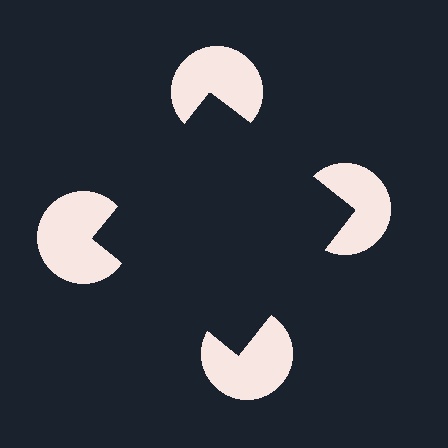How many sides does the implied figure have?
4 sides.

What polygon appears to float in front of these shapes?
An illusory square — its edges are inferred from the aligned wedge cuts in the pac-man discs, not physically drawn.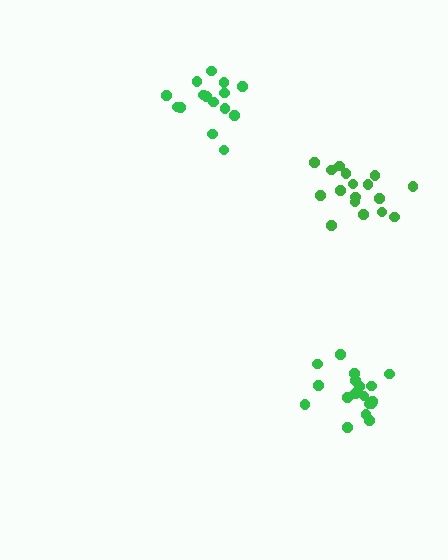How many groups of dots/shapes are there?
There are 3 groups.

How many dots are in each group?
Group 1: 17 dots, Group 2: 15 dots, Group 3: 18 dots (50 total).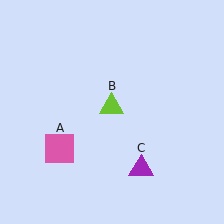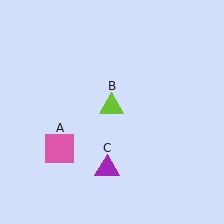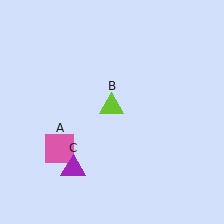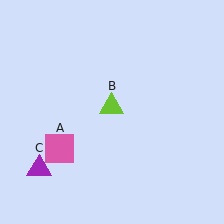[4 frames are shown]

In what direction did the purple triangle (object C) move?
The purple triangle (object C) moved left.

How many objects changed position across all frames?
1 object changed position: purple triangle (object C).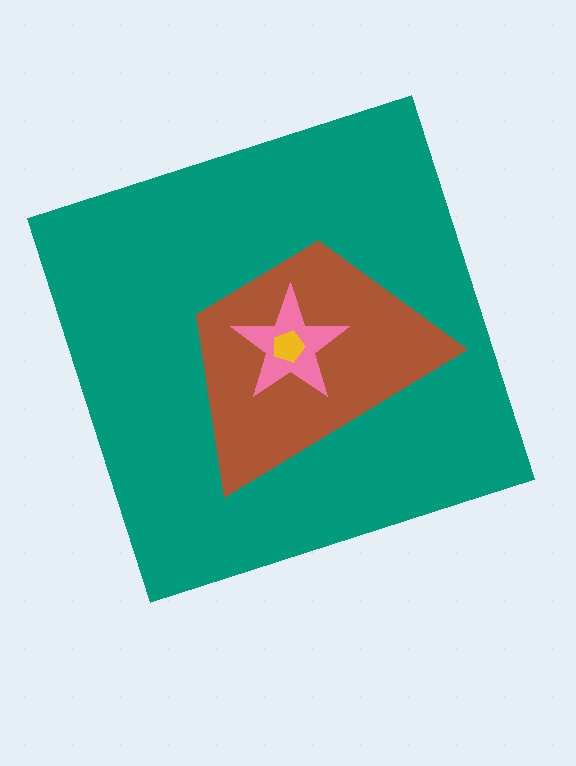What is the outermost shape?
The teal square.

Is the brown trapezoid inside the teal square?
Yes.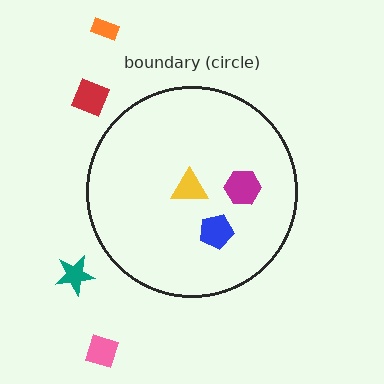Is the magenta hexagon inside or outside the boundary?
Inside.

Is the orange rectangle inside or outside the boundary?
Outside.